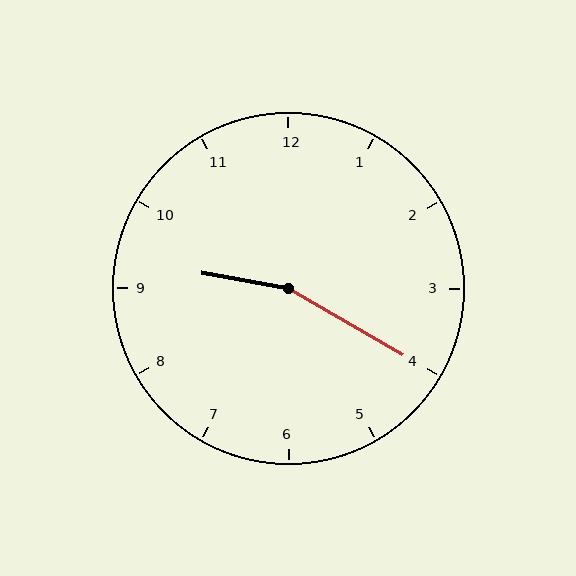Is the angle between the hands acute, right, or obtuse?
It is obtuse.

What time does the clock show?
9:20.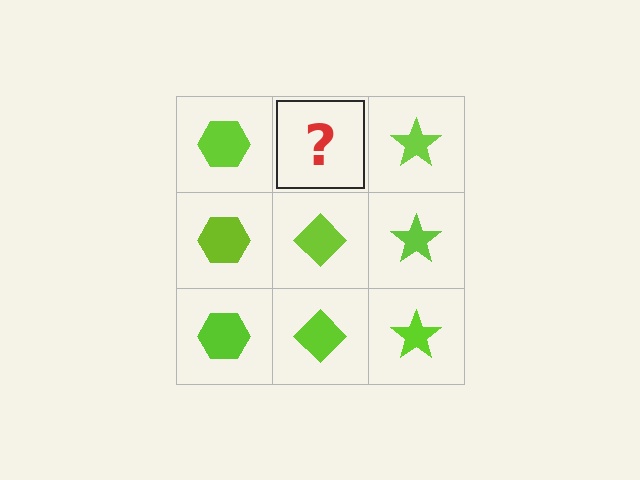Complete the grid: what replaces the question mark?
The question mark should be replaced with a lime diamond.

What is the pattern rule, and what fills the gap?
The rule is that each column has a consistent shape. The gap should be filled with a lime diamond.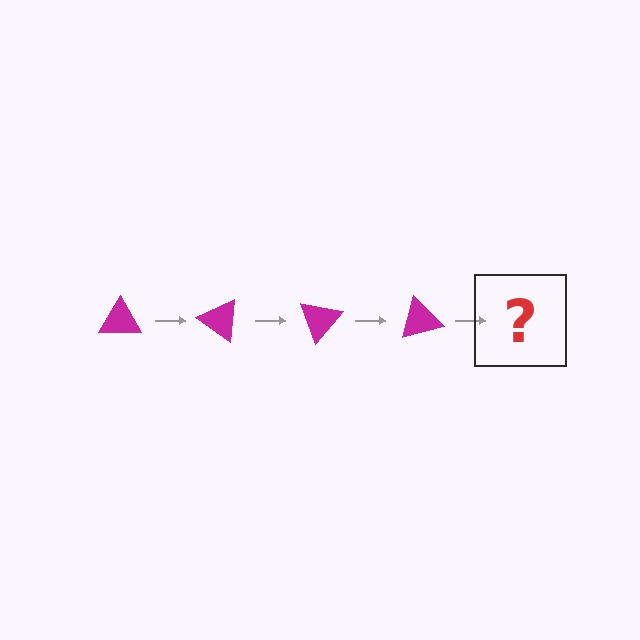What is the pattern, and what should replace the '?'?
The pattern is that the triangle rotates 35 degrees each step. The '?' should be a magenta triangle rotated 140 degrees.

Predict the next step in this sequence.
The next step is a magenta triangle rotated 140 degrees.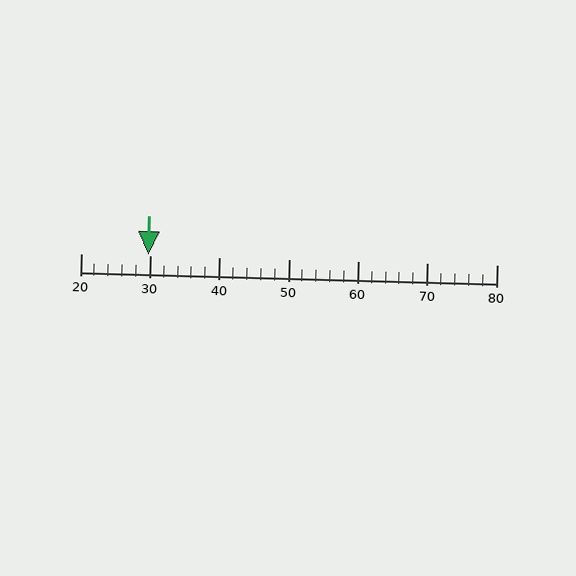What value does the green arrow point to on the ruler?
The green arrow points to approximately 30.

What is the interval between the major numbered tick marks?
The major tick marks are spaced 10 units apart.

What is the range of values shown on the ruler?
The ruler shows values from 20 to 80.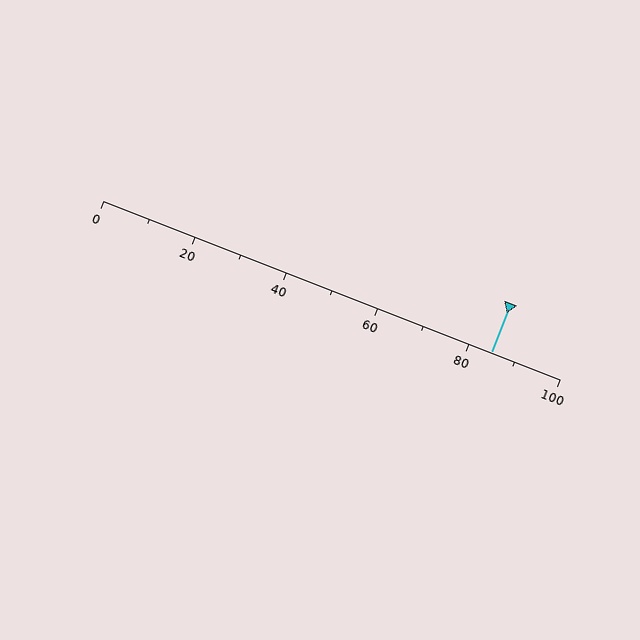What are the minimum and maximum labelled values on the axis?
The axis runs from 0 to 100.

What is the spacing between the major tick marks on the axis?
The major ticks are spaced 20 apart.